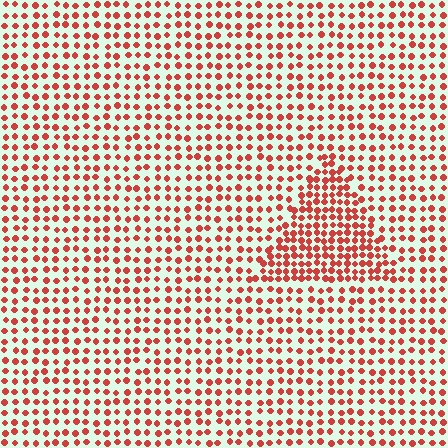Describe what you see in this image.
The image contains small red elements arranged at two different densities. A triangle-shaped region is visible where the elements are more densely packed than the surrounding area.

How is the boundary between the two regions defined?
The boundary is defined by a change in element density (approximately 1.8x ratio). All elements are the same color, size, and shape.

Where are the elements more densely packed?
The elements are more densely packed inside the triangle boundary.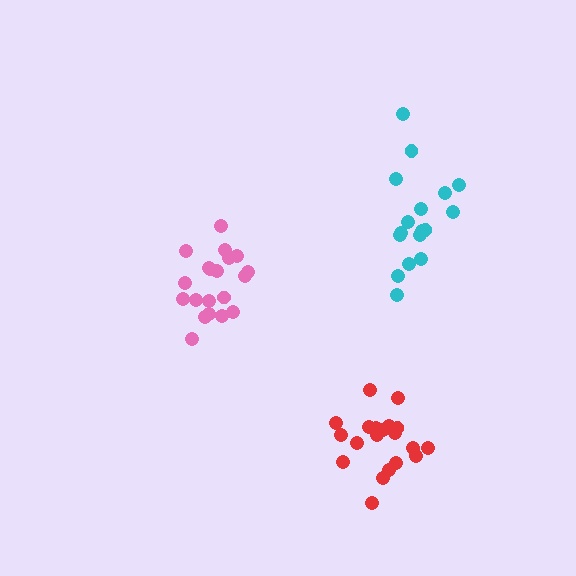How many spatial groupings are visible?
There are 3 spatial groupings.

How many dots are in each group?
Group 1: 17 dots, Group 2: 20 dots, Group 3: 20 dots (57 total).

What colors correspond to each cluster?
The clusters are colored: cyan, pink, red.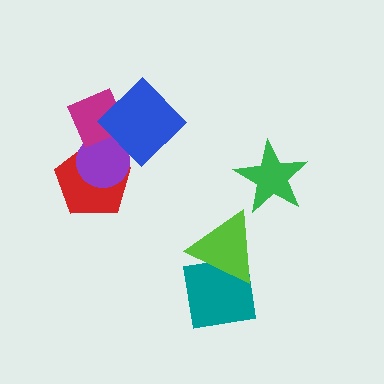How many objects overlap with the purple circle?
3 objects overlap with the purple circle.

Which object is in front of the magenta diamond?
The blue diamond is in front of the magenta diamond.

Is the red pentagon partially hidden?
Yes, it is partially covered by another shape.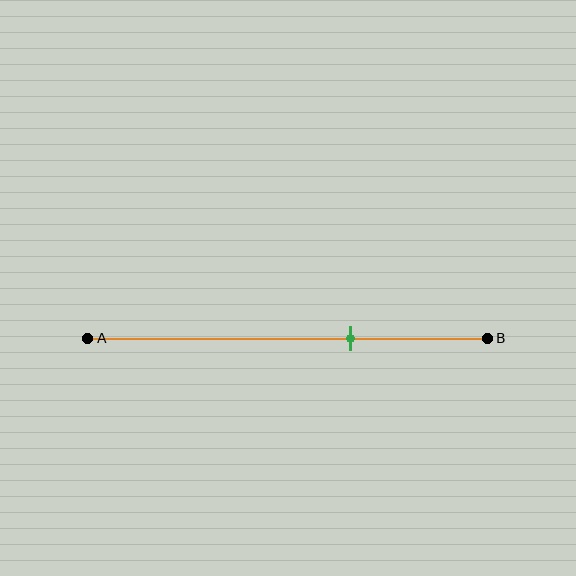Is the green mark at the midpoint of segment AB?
No, the mark is at about 65% from A, not at the 50% midpoint.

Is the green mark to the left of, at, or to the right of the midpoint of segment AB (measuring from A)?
The green mark is to the right of the midpoint of segment AB.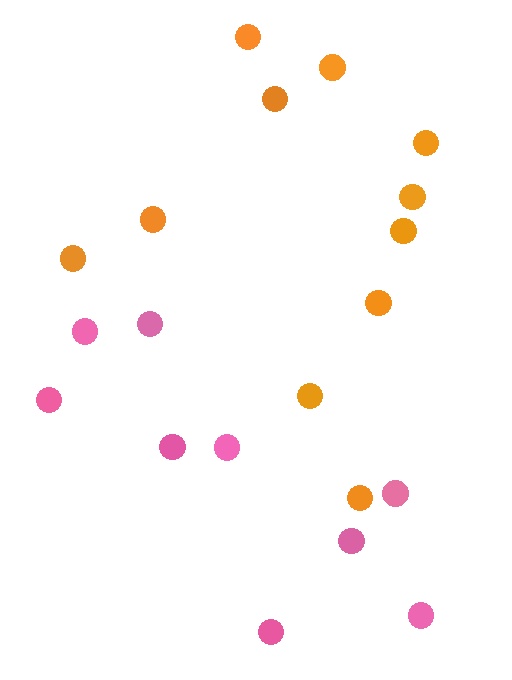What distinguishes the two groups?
There are 2 groups: one group of pink circles (9) and one group of orange circles (11).